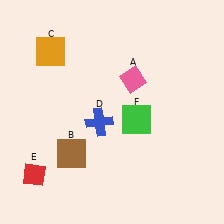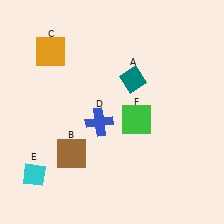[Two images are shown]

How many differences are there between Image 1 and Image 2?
There are 2 differences between the two images.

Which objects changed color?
A changed from pink to teal. E changed from red to cyan.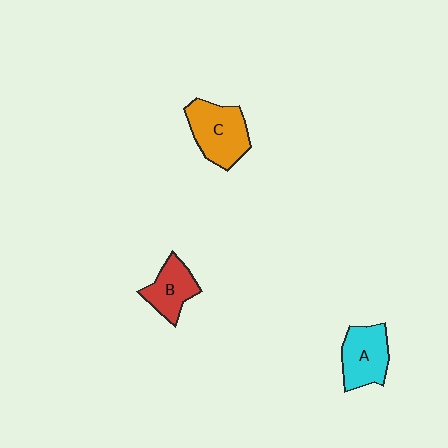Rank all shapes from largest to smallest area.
From largest to smallest: C (orange), A (cyan), B (red).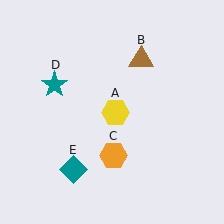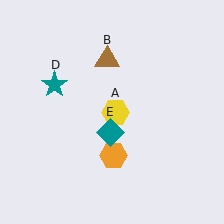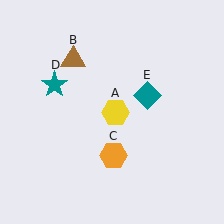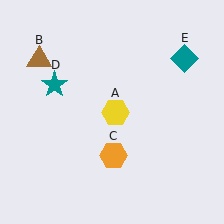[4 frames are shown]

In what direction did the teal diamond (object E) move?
The teal diamond (object E) moved up and to the right.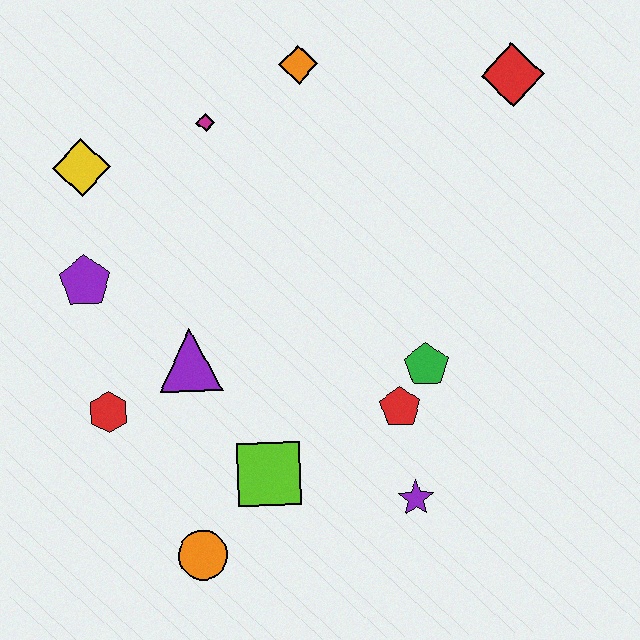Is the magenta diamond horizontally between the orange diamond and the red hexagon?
Yes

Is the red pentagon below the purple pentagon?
Yes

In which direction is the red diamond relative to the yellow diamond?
The red diamond is to the right of the yellow diamond.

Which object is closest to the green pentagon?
The red pentagon is closest to the green pentagon.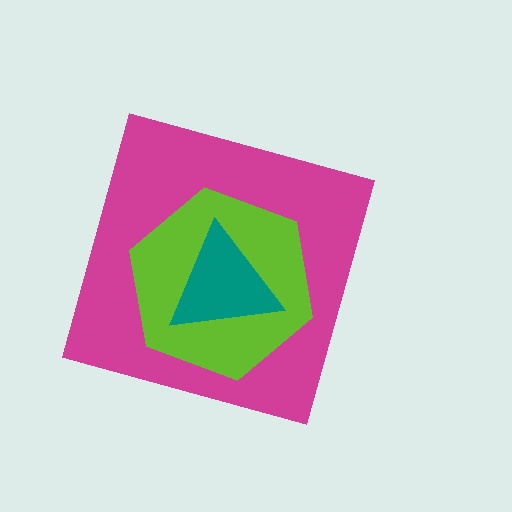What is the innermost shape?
The teal triangle.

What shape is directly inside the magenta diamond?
The lime hexagon.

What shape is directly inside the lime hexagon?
The teal triangle.